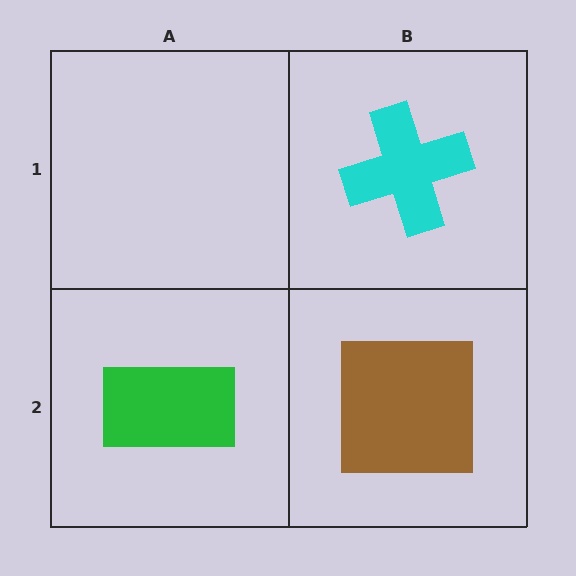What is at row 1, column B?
A cyan cross.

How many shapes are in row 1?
1 shape.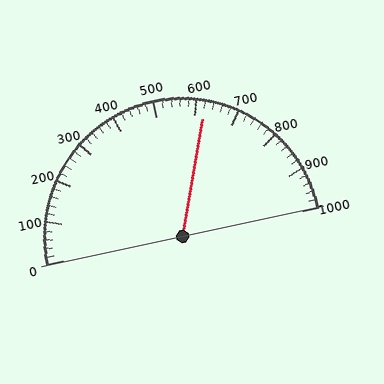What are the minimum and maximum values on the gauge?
The gauge ranges from 0 to 1000.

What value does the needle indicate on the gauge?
The needle indicates approximately 620.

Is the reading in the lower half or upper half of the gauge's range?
The reading is in the upper half of the range (0 to 1000).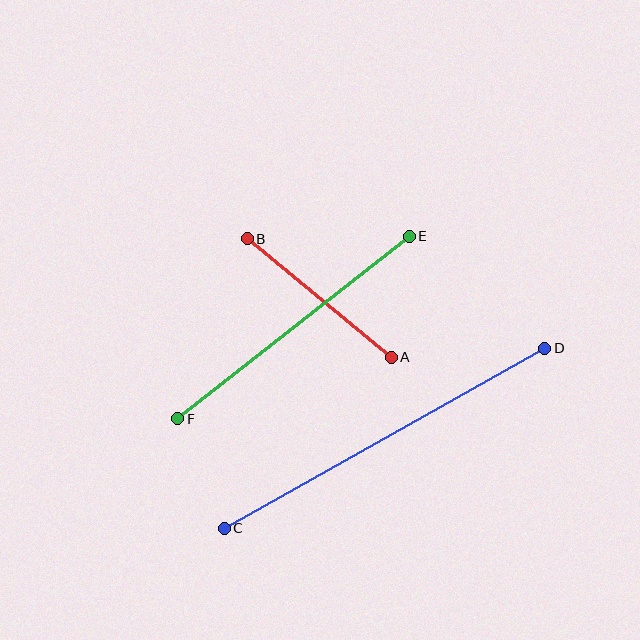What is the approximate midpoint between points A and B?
The midpoint is at approximately (319, 298) pixels.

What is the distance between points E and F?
The distance is approximately 295 pixels.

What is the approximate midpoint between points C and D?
The midpoint is at approximately (385, 438) pixels.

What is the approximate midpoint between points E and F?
The midpoint is at approximately (293, 328) pixels.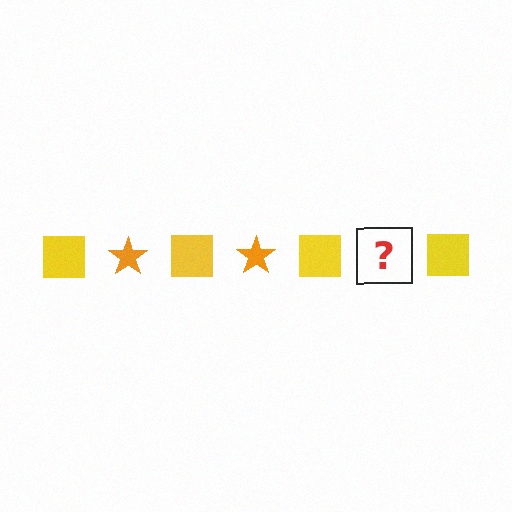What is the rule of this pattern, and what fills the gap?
The rule is that the pattern alternates between yellow square and orange star. The gap should be filled with an orange star.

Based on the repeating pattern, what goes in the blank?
The blank should be an orange star.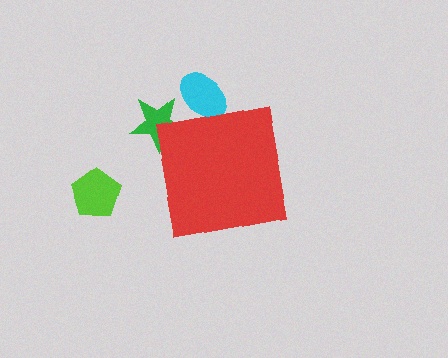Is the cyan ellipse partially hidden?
Yes, the cyan ellipse is partially hidden behind the red square.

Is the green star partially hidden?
Yes, the green star is partially hidden behind the red square.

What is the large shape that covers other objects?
A red square.